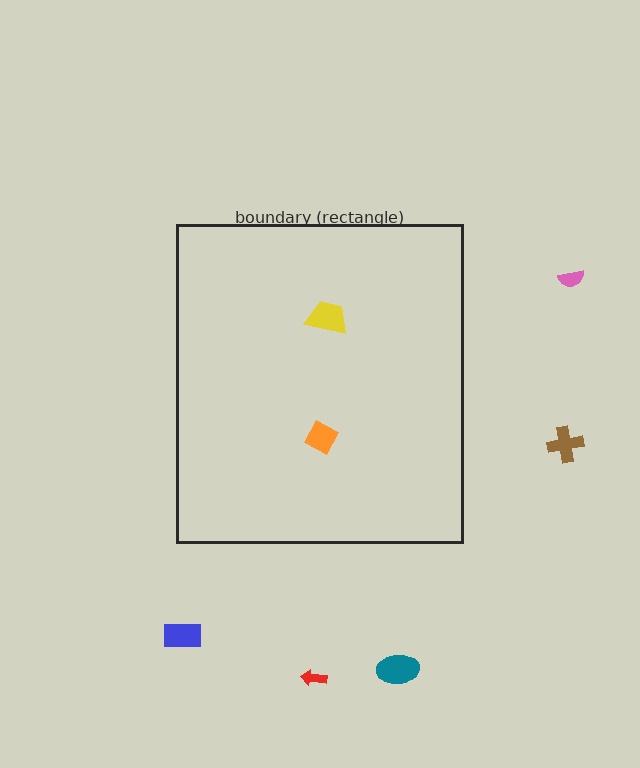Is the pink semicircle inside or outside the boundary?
Outside.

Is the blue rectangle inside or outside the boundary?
Outside.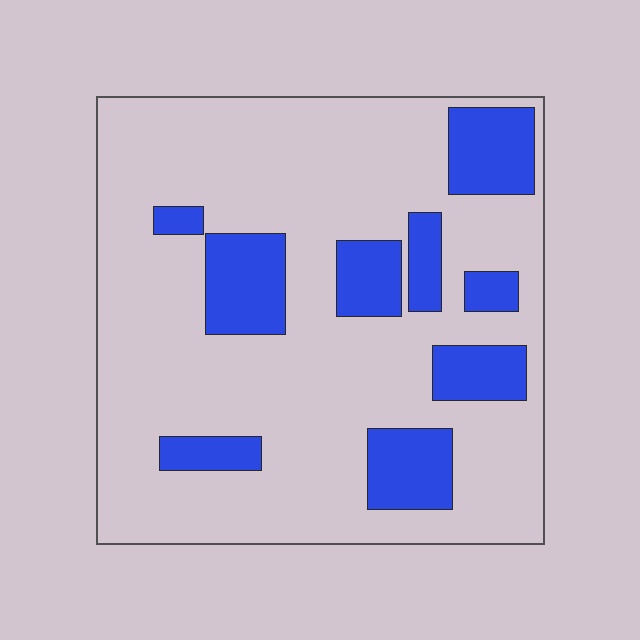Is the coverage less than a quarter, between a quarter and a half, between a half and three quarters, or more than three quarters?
Less than a quarter.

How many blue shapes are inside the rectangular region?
9.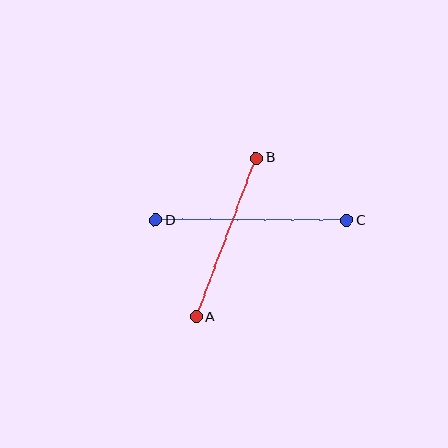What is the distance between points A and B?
The distance is approximately 170 pixels.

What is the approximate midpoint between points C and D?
The midpoint is at approximately (251, 220) pixels.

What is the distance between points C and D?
The distance is approximately 191 pixels.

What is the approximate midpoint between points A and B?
The midpoint is at approximately (226, 238) pixels.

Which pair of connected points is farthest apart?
Points C and D are farthest apart.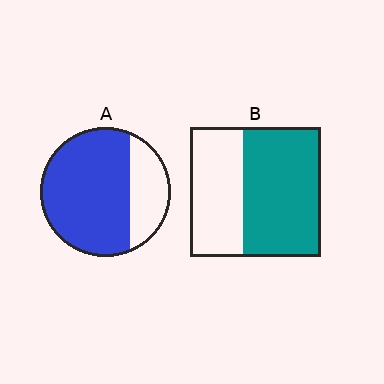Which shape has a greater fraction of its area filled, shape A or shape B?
Shape A.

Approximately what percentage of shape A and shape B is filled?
A is approximately 75% and B is approximately 60%.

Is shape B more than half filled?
Yes.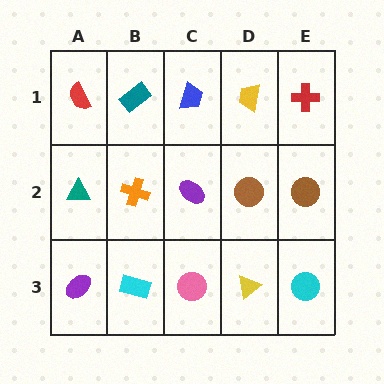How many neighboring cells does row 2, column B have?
4.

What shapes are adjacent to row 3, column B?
An orange cross (row 2, column B), a purple ellipse (row 3, column A), a pink circle (row 3, column C).